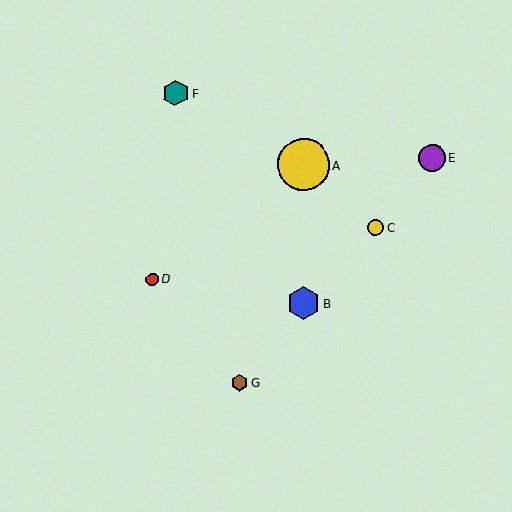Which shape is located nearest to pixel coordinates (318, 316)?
The blue hexagon (labeled B) at (303, 303) is nearest to that location.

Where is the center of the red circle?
The center of the red circle is at (152, 279).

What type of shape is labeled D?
Shape D is a red circle.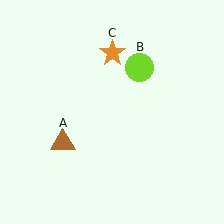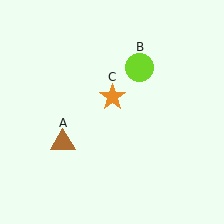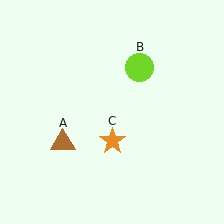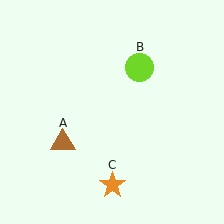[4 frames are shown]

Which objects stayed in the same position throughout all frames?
Brown triangle (object A) and lime circle (object B) remained stationary.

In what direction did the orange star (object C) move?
The orange star (object C) moved down.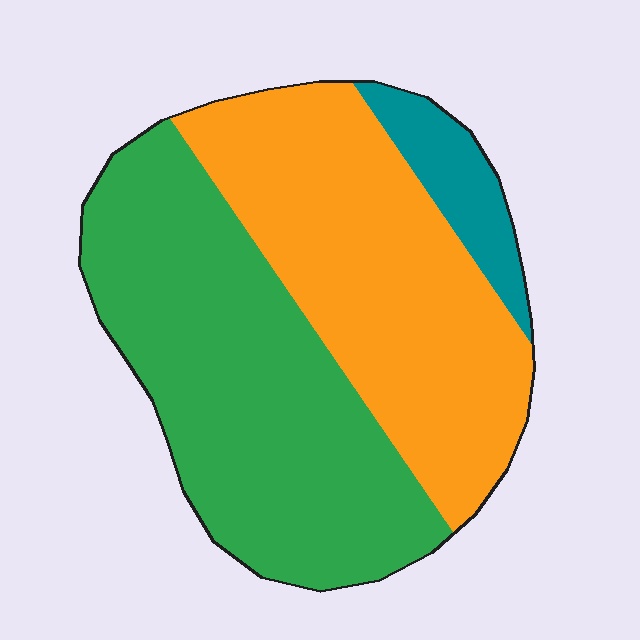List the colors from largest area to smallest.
From largest to smallest: green, orange, teal.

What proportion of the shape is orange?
Orange covers roughly 45% of the shape.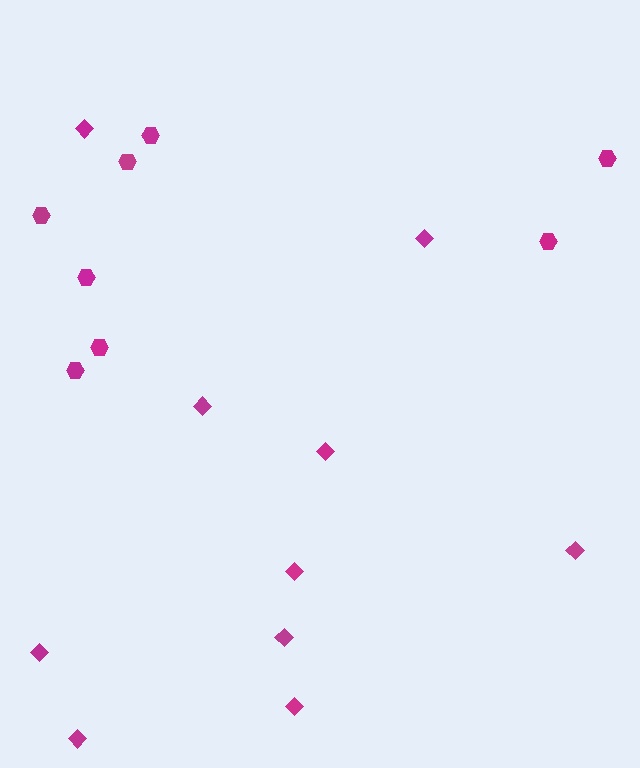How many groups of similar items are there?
There are 2 groups: one group of hexagons (8) and one group of diamonds (10).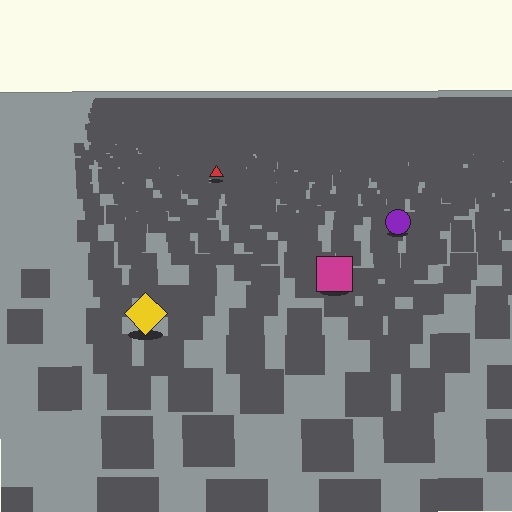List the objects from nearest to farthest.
From nearest to farthest: the yellow diamond, the magenta square, the purple circle, the red triangle.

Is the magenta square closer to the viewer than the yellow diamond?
No. The yellow diamond is closer — you can tell from the texture gradient: the ground texture is coarser near it.